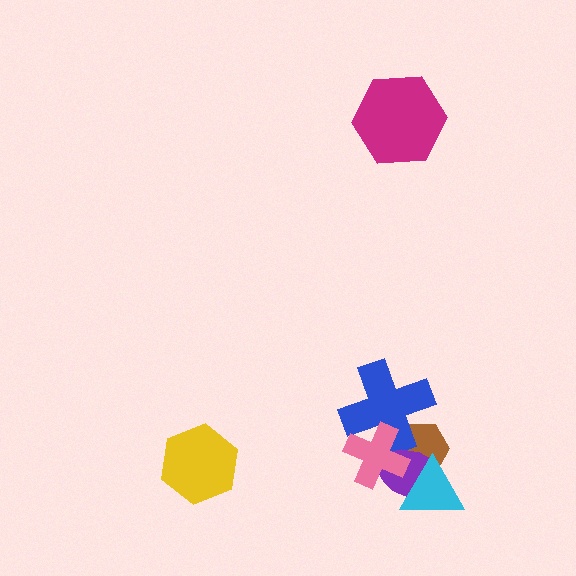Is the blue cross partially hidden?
Yes, it is partially covered by another shape.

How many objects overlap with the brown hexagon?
4 objects overlap with the brown hexagon.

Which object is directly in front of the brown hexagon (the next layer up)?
The blue cross is directly in front of the brown hexagon.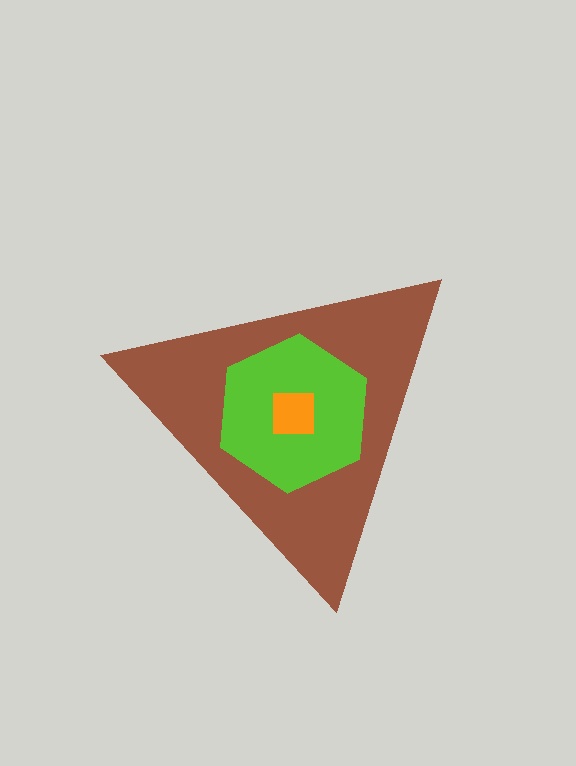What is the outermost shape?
The brown triangle.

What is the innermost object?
The orange square.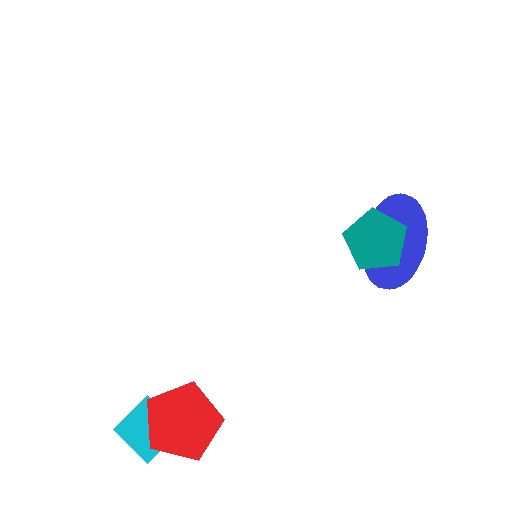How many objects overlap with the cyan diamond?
1 object overlaps with the cyan diamond.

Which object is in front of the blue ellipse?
The teal pentagon is in front of the blue ellipse.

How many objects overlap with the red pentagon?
1 object overlaps with the red pentagon.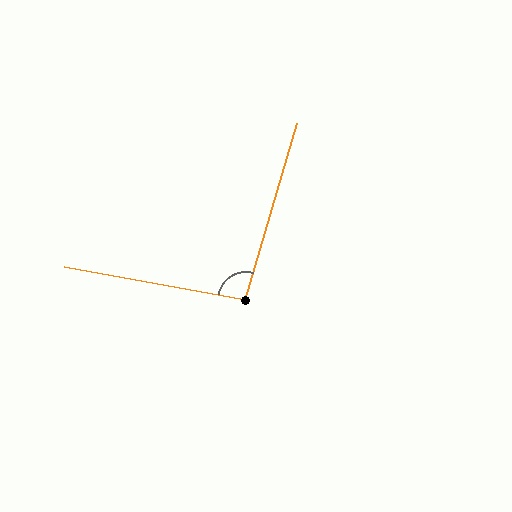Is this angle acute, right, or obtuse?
It is obtuse.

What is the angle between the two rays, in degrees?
Approximately 96 degrees.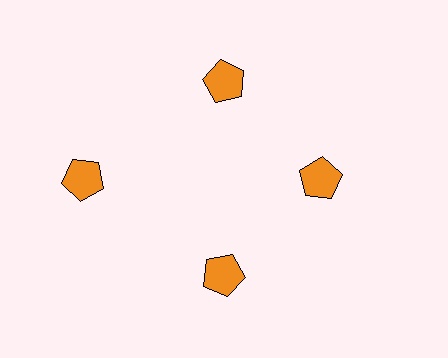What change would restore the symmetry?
The symmetry would be restored by moving it inward, back onto the ring so that all 4 pentagons sit at equal angles and equal distance from the center.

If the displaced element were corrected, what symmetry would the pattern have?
It would have 4-fold rotational symmetry — the pattern would map onto itself every 90 degrees.